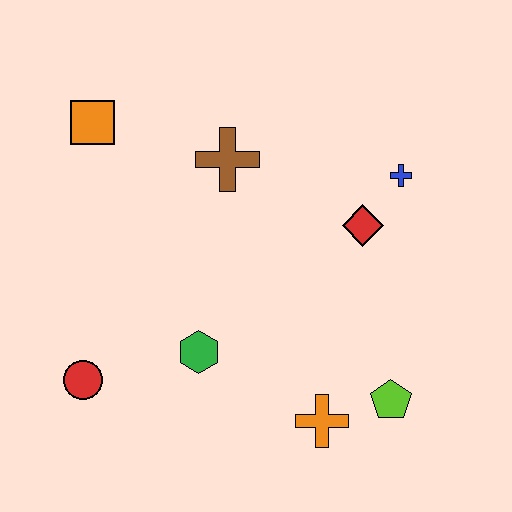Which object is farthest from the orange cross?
The orange square is farthest from the orange cross.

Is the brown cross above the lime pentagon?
Yes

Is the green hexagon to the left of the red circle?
No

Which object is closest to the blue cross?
The red diamond is closest to the blue cross.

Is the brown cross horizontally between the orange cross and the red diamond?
No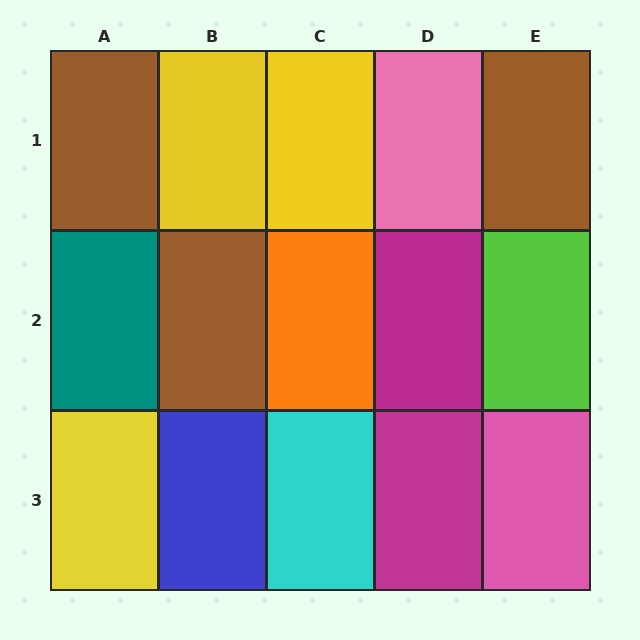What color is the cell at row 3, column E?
Pink.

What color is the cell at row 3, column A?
Yellow.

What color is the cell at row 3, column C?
Cyan.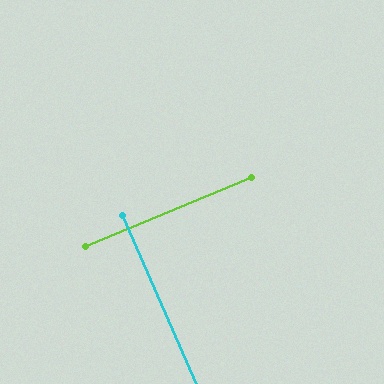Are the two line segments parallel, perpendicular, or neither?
Perpendicular — they meet at approximately 89°.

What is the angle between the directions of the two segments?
Approximately 89 degrees.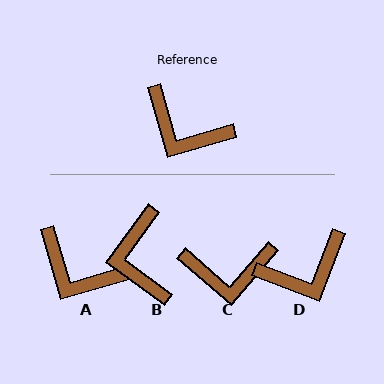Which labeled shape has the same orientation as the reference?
A.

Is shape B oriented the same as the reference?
No, it is off by about 53 degrees.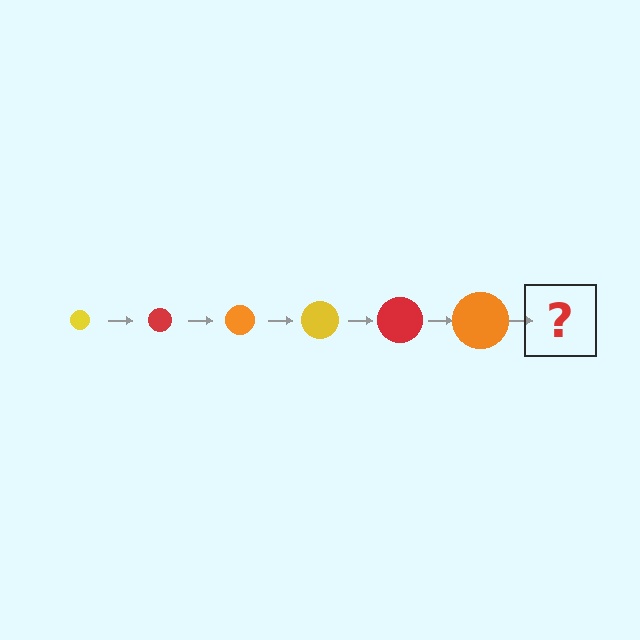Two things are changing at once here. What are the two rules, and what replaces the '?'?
The two rules are that the circle grows larger each step and the color cycles through yellow, red, and orange. The '?' should be a yellow circle, larger than the previous one.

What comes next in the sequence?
The next element should be a yellow circle, larger than the previous one.